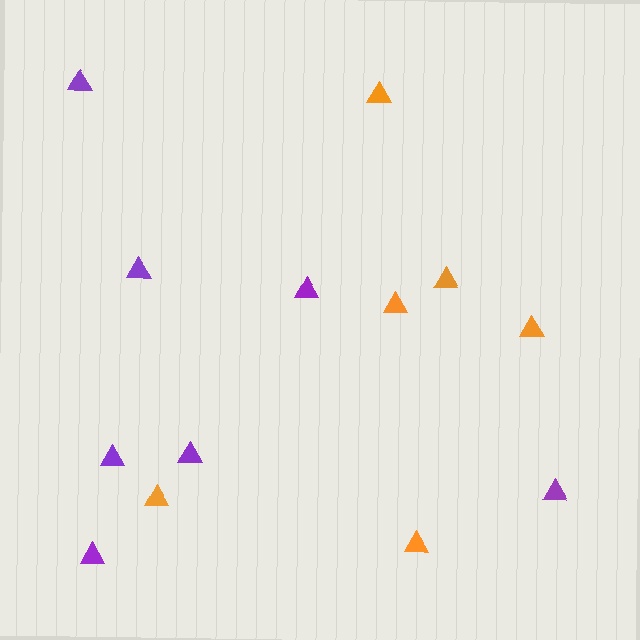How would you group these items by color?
There are 2 groups: one group of purple triangles (7) and one group of orange triangles (6).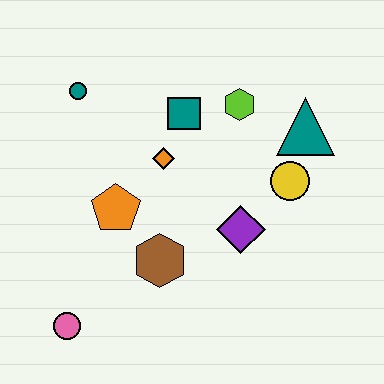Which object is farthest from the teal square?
The pink circle is farthest from the teal square.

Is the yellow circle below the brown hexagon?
No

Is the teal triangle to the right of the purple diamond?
Yes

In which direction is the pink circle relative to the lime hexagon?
The pink circle is below the lime hexagon.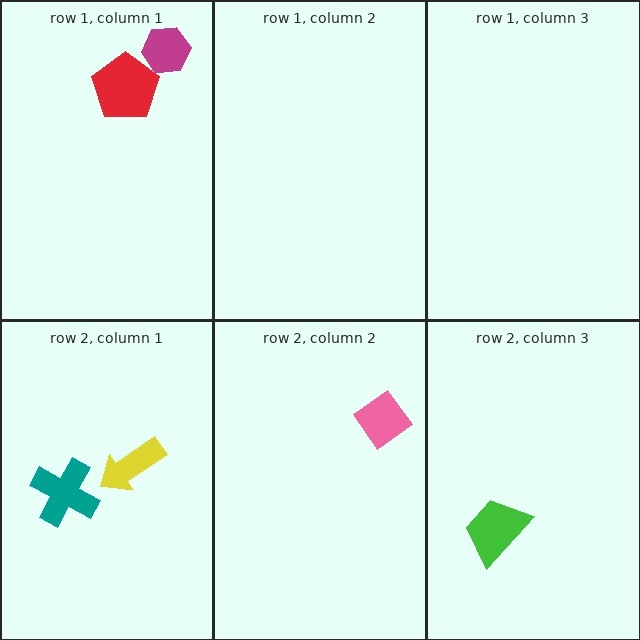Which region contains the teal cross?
The row 2, column 1 region.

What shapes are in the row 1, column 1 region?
The red pentagon, the magenta hexagon.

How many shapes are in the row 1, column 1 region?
2.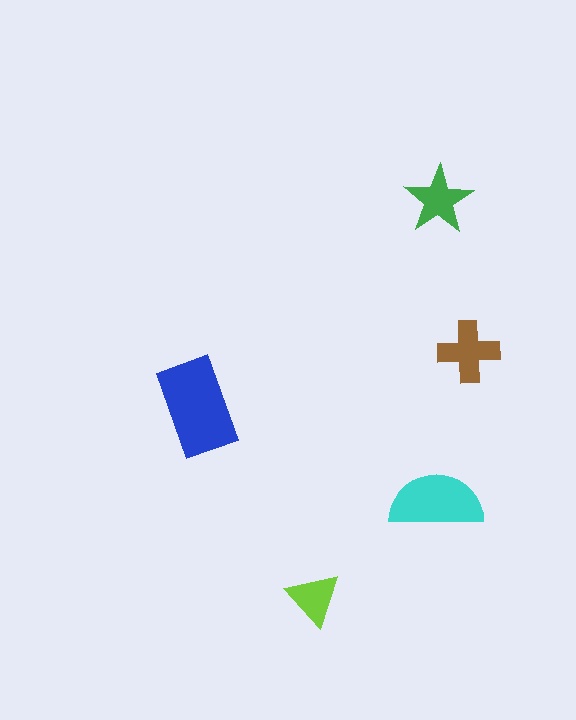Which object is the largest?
The blue rectangle.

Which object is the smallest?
The lime triangle.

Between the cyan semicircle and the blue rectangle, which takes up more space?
The blue rectangle.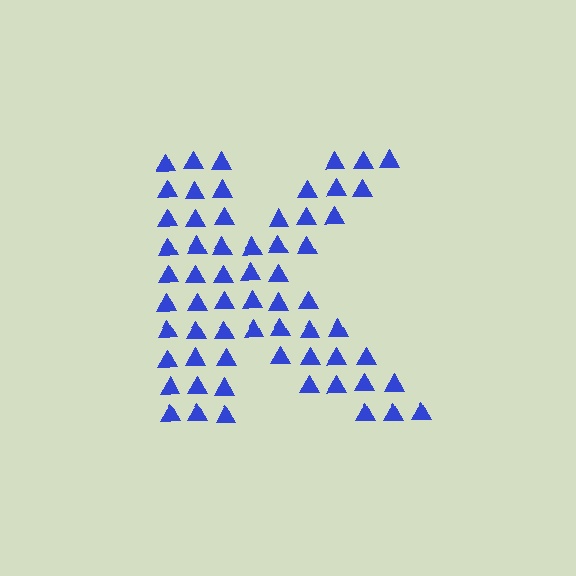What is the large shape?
The large shape is the letter K.